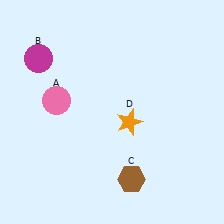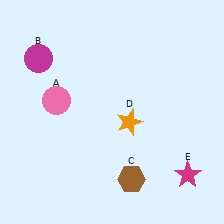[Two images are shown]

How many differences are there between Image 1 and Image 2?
There is 1 difference between the two images.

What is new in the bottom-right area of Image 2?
A magenta star (E) was added in the bottom-right area of Image 2.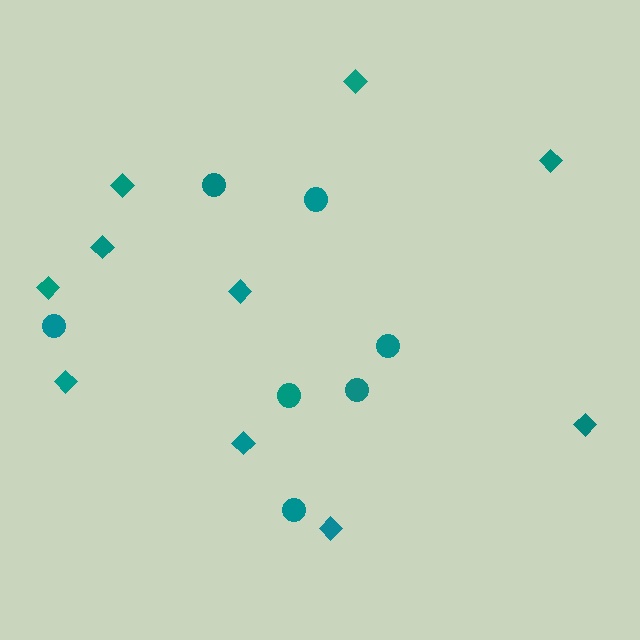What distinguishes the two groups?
There are 2 groups: one group of diamonds (10) and one group of circles (7).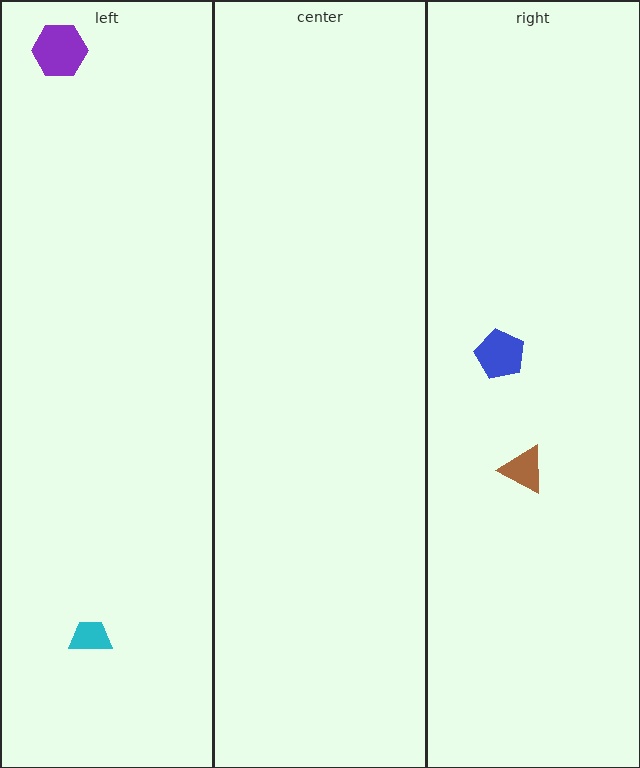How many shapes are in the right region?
2.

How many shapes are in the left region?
2.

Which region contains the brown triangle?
The right region.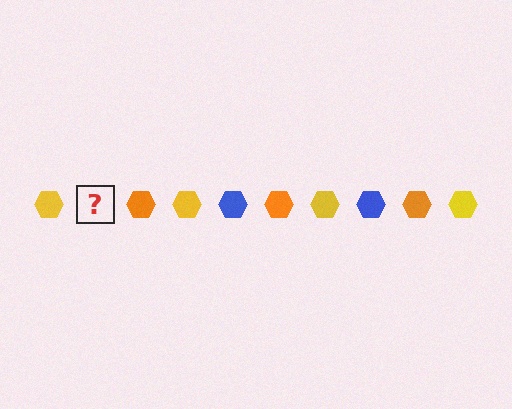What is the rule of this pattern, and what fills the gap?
The rule is that the pattern cycles through yellow, blue, orange hexagons. The gap should be filled with a blue hexagon.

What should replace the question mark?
The question mark should be replaced with a blue hexagon.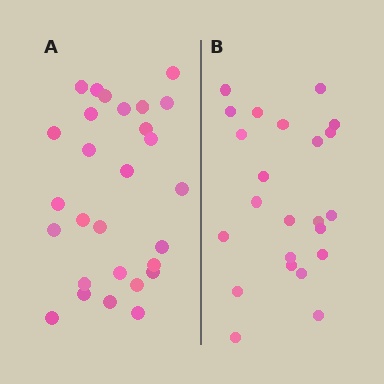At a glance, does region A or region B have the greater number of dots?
Region A (the left region) has more dots.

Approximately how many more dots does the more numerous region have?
Region A has about 5 more dots than region B.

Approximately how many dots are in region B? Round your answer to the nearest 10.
About 20 dots. (The exact count is 23, which rounds to 20.)